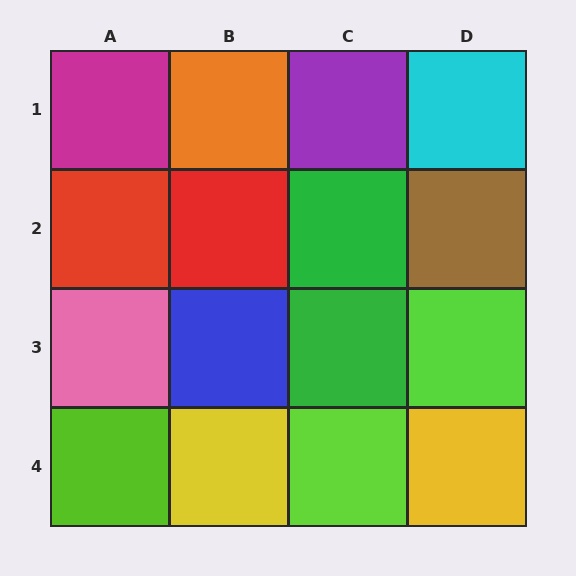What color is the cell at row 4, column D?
Yellow.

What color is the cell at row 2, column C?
Green.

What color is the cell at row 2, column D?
Brown.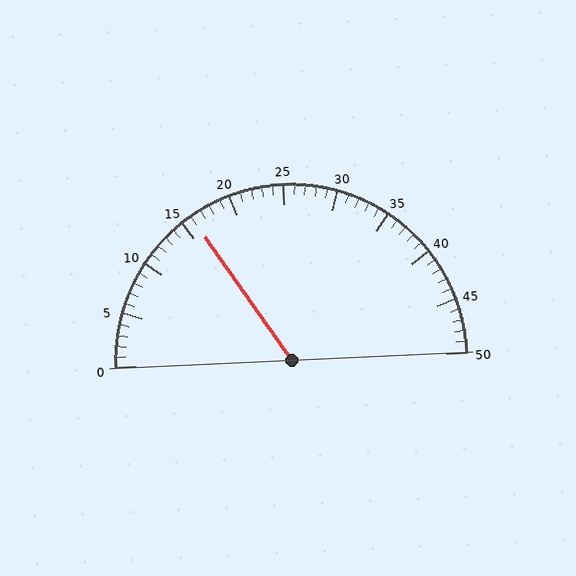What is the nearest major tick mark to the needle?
The nearest major tick mark is 15.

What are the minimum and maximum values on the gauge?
The gauge ranges from 0 to 50.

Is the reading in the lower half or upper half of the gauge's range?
The reading is in the lower half of the range (0 to 50).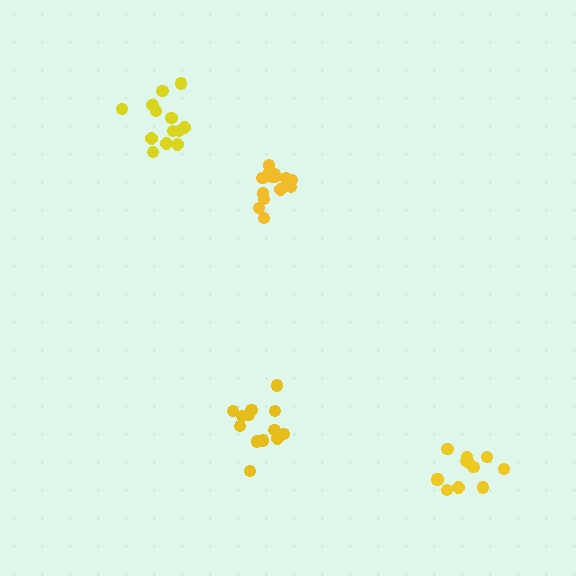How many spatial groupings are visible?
There are 4 spatial groupings.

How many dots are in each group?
Group 1: 12 dots, Group 2: 13 dots, Group 3: 15 dots, Group 4: 13 dots (53 total).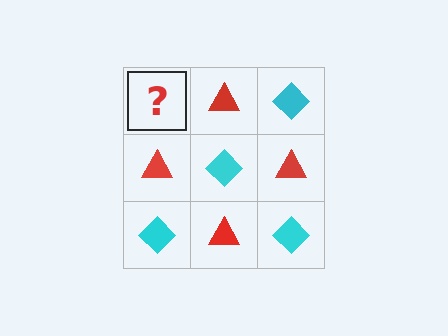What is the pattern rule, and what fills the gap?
The rule is that it alternates cyan diamond and red triangle in a checkerboard pattern. The gap should be filled with a cyan diamond.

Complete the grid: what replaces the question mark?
The question mark should be replaced with a cyan diamond.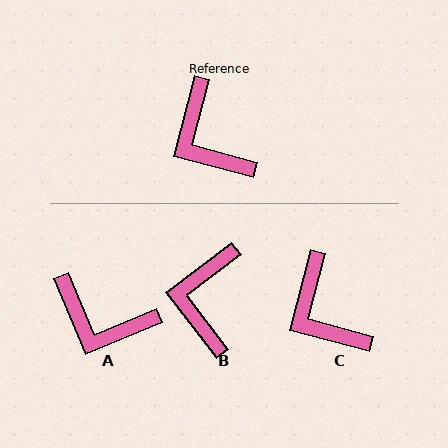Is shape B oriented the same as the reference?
No, it is off by about 38 degrees.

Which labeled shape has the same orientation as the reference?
C.